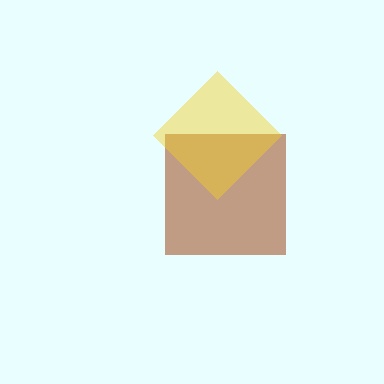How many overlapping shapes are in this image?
There are 2 overlapping shapes in the image.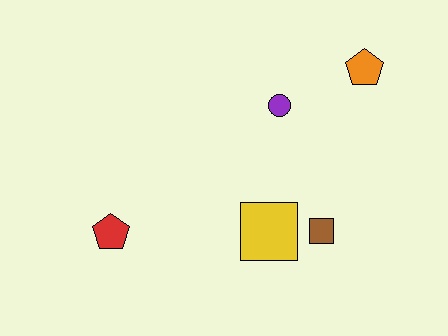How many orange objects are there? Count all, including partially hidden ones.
There is 1 orange object.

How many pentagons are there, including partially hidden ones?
There are 2 pentagons.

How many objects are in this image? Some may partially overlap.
There are 5 objects.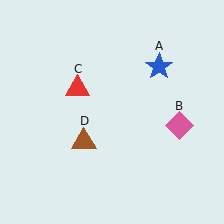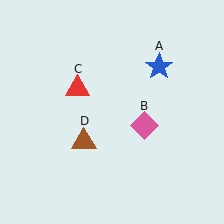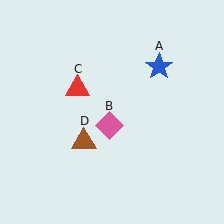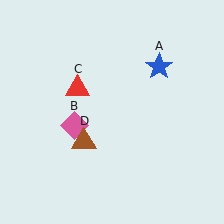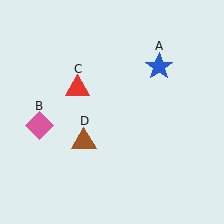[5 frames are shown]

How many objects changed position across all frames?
1 object changed position: pink diamond (object B).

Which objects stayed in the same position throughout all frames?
Blue star (object A) and red triangle (object C) and brown triangle (object D) remained stationary.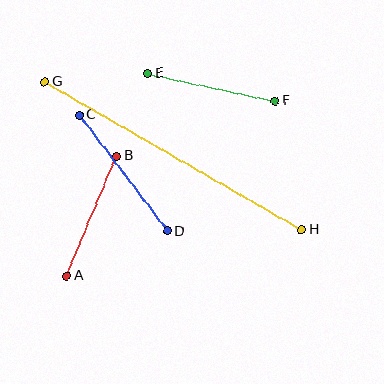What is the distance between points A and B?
The distance is approximately 130 pixels.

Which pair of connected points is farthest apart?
Points G and H are farthest apart.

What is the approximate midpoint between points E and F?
The midpoint is at approximately (211, 87) pixels.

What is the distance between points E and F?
The distance is approximately 131 pixels.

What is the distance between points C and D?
The distance is approximately 146 pixels.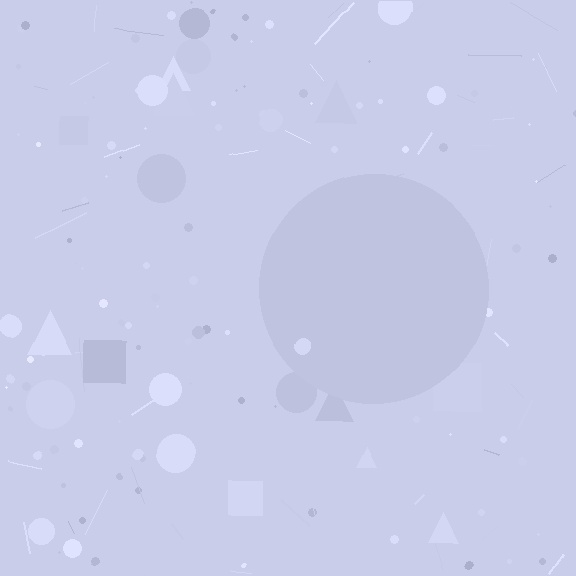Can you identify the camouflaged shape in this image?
The camouflaged shape is a circle.